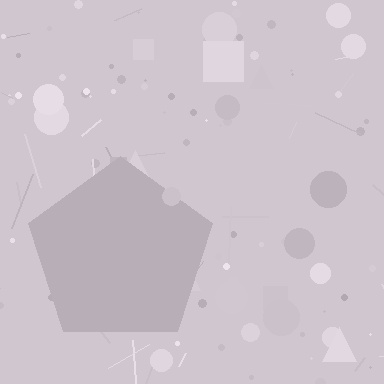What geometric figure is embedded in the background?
A pentagon is embedded in the background.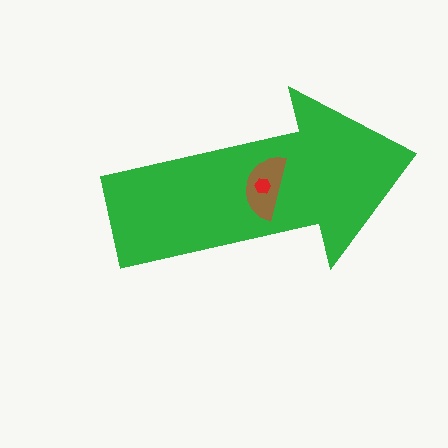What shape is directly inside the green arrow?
The brown semicircle.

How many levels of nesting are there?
3.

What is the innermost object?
The red hexagon.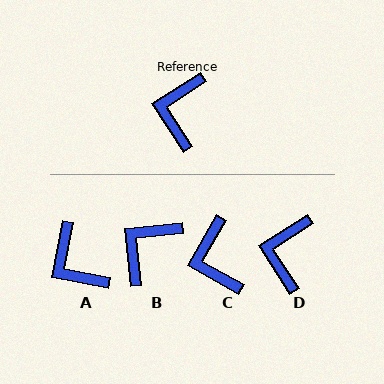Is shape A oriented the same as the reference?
No, it is off by about 47 degrees.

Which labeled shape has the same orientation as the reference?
D.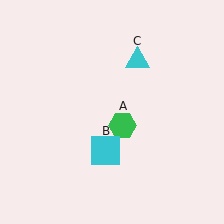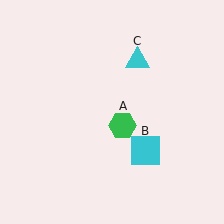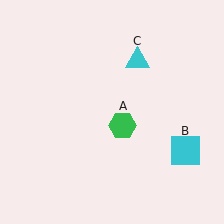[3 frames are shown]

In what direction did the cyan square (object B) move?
The cyan square (object B) moved right.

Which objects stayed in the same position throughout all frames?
Green hexagon (object A) and cyan triangle (object C) remained stationary.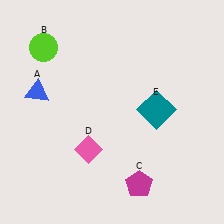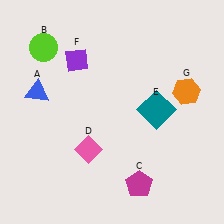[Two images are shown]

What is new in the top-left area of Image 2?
A purple diamond (F) was added in the top-left area of Image 2.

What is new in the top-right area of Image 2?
An orange hexagon (G) was added in the top-right area of Image 2.